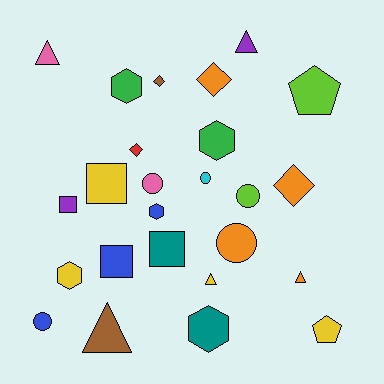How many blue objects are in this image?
There are 3 blue objects.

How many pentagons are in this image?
There are 2 pentagons.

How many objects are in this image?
There are 25 objects.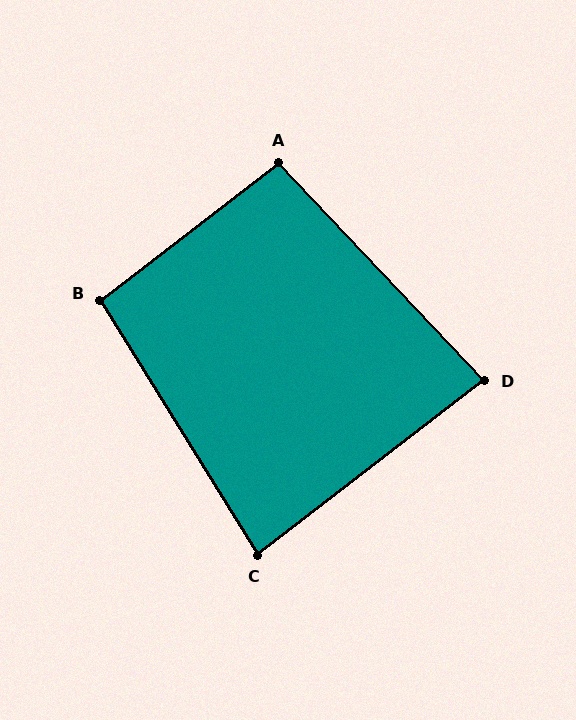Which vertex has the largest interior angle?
A, at approximately 96 degrees.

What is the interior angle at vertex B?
Approximately 96 degrees (obtuse).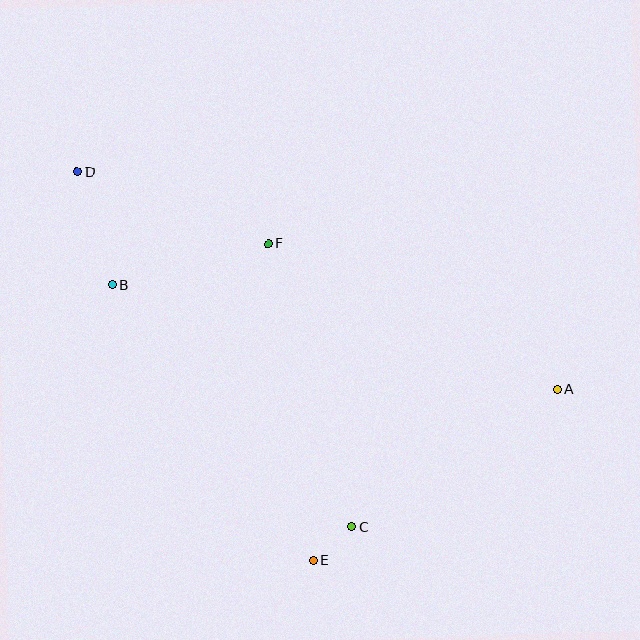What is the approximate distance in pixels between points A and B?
The distance between A and B is approximately 457 pixels.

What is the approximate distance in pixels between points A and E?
The distance between A and E is approximately 298 pixels.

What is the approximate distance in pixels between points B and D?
The distance between B and D is approximately 118 pixels.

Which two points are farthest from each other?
Points A and D are farthest from each other.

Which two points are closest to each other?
Points C and E are closest to each other.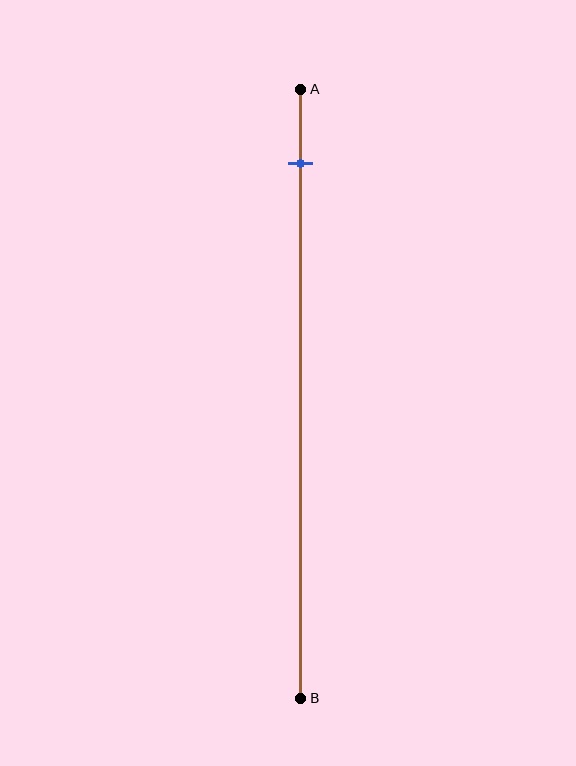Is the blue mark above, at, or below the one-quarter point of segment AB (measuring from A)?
The blue mark is above the one-quarter point of segment AB.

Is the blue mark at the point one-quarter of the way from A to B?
No, the mark is at about 10% from A, not at the 25% one-quarter point.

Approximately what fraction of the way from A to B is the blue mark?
The blue mark is approximately 10% of the way from A to B.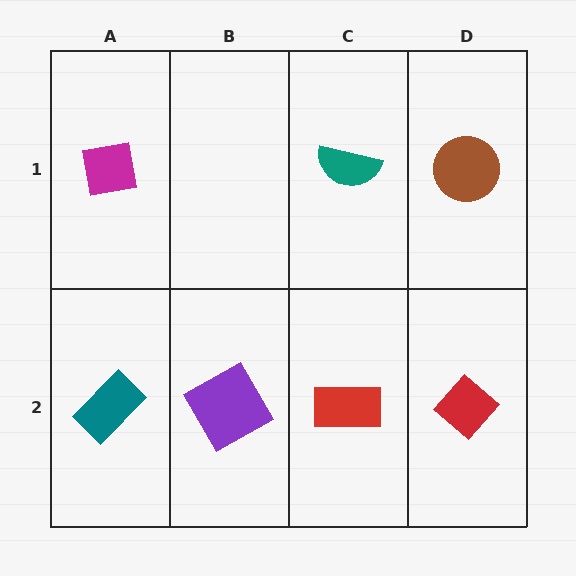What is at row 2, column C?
A red rectangle.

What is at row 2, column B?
A purple square.